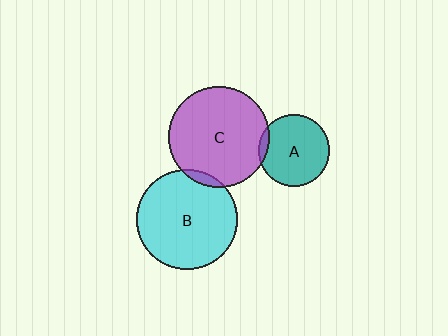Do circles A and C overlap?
Yes.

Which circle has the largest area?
Circle C (purple).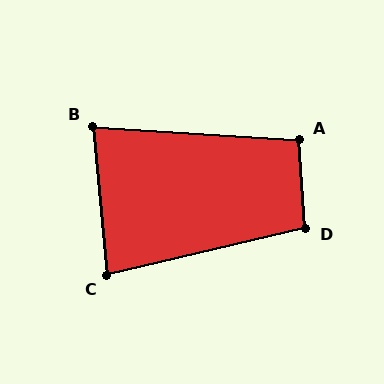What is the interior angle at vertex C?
Approximately 82 degrees (acute).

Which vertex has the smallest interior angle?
B, at approximately 81 degrees.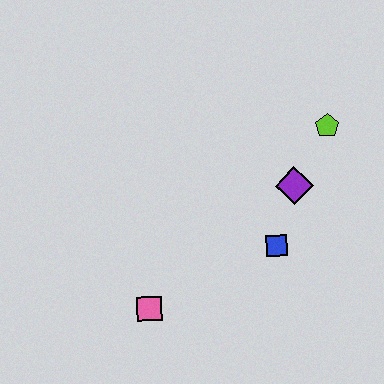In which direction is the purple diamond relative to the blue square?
The purple diamond is above the blue square.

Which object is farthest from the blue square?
The pink square is farthest from the blue square.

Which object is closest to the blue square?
The purple diamond is closest to the blue square.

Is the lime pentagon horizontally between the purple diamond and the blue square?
No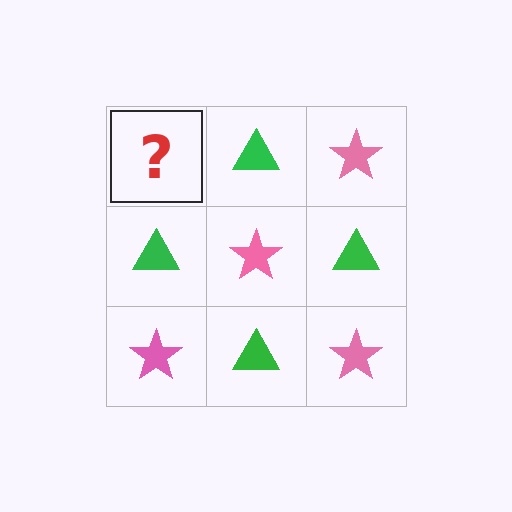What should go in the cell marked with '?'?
The missing cell should contain a pink star.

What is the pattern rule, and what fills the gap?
The rule is that it alternates pink star and green triangle in a checkerboard pattern. The gap should be filled with a pink star.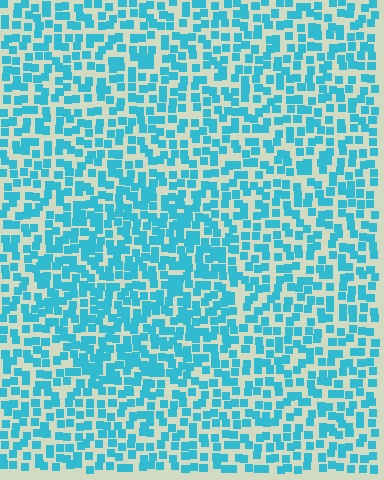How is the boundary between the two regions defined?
The boundary is defined by a change in element density (approximately 1.4x ratio). All elements are the same color, size, and shape.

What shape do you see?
I see a circle.